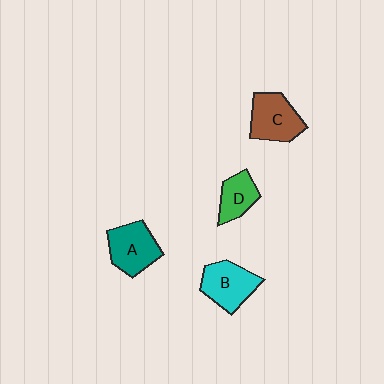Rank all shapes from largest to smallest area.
From largest to smallest: A (teal), C (brown), B (cyan), D (green).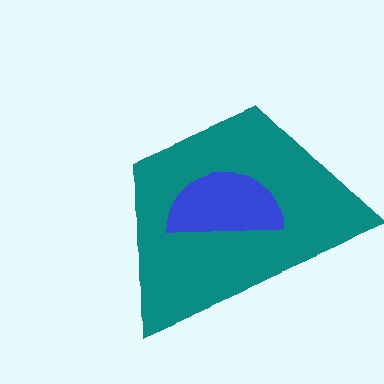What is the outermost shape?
The teal trapezoid.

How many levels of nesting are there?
2.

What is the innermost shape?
The blue semicircle.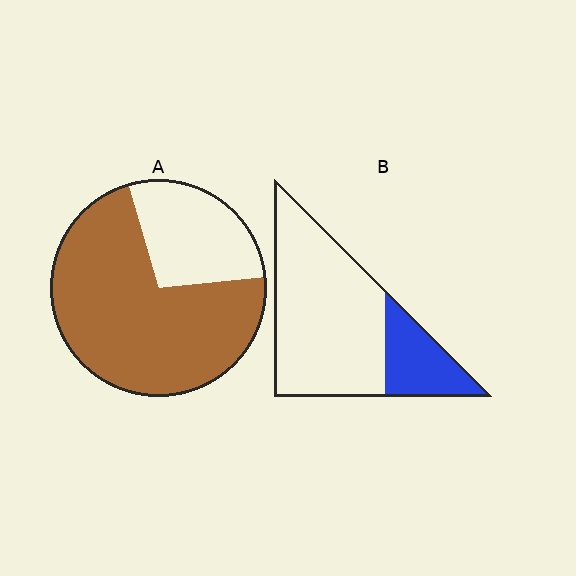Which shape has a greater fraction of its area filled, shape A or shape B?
Shape A.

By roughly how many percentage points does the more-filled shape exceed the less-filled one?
By roughly 50 percentage points (A over B).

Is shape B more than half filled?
No.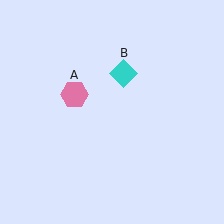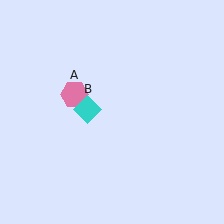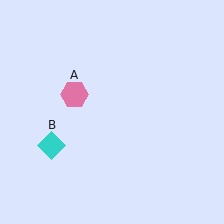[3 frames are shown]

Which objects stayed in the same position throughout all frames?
Pink hexagon (object A) remained stationary.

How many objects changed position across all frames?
1 object changed position: cyan diamond (object B).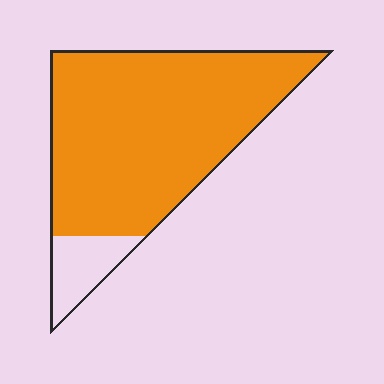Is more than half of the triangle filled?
Yes.